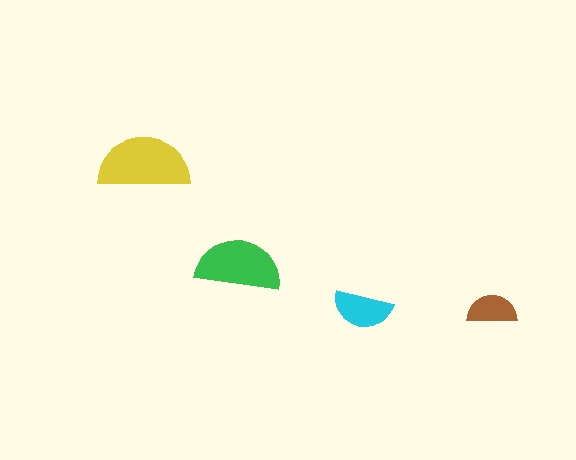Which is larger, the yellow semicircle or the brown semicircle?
The yellow one.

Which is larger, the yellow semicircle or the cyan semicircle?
The yellow one.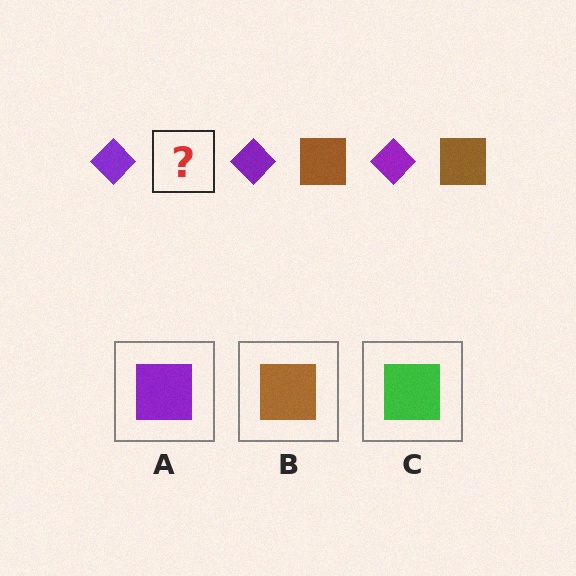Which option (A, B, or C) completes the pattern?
B.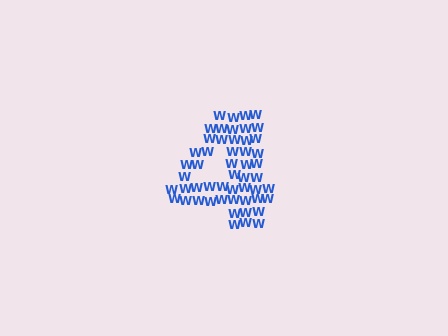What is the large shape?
The large shape is the digit 4.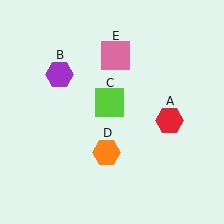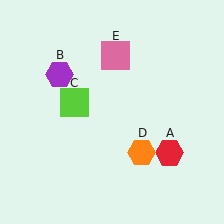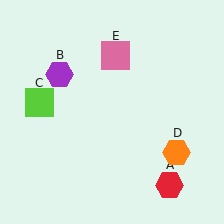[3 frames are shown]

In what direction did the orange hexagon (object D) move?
The orange hexagon (object D) moved right.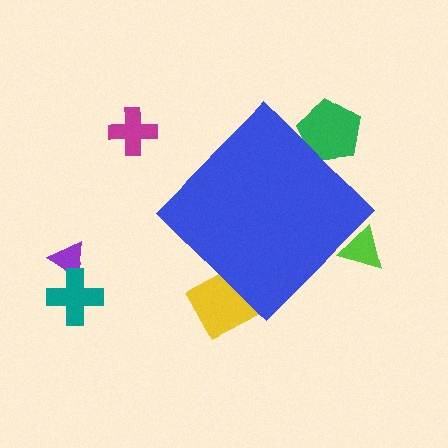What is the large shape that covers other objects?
A blue diamond.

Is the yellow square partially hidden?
Yes, the yellow square is partially hidden behind the blue diamond.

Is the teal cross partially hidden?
No, the teal cross is fully visible.